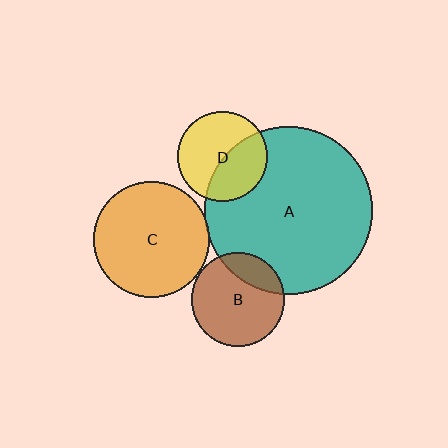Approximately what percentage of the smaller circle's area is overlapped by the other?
Approximately 40%.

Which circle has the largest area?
Circle A (teal).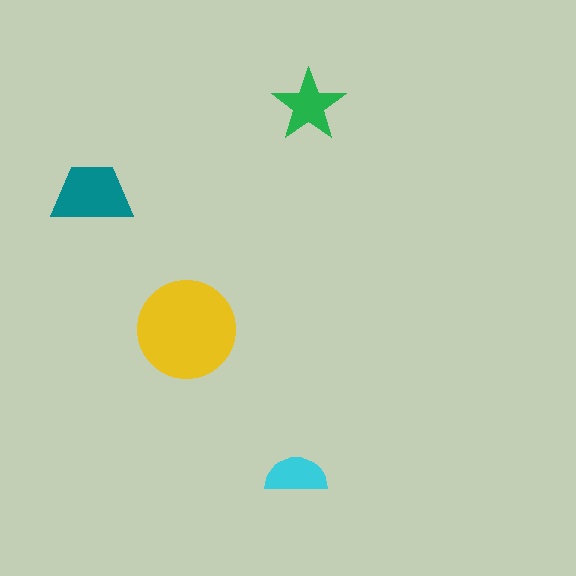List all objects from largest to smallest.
The yellow circle, the teal trapezoid, the green star, the cyan semicircle.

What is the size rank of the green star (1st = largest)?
3rd.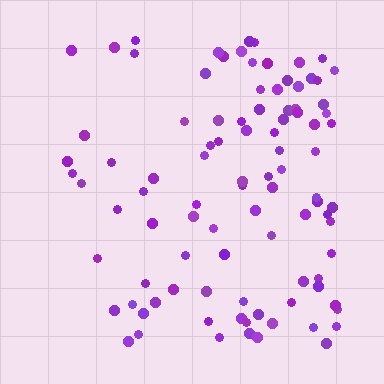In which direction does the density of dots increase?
From left to right, with the right side densest.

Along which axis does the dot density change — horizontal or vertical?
Horizontal.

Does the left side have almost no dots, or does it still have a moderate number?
Still a moderate number, just noticeably fewer than the right.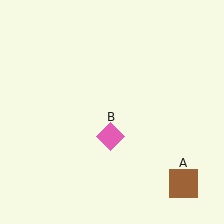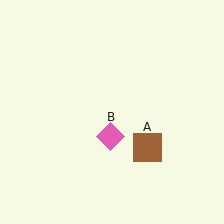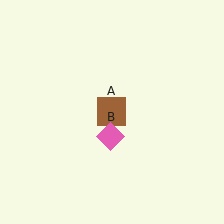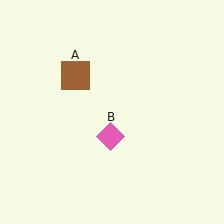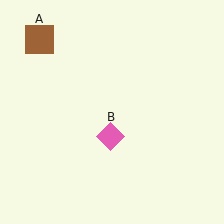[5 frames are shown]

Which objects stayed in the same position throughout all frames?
Pink diamond (object B) remained stationary.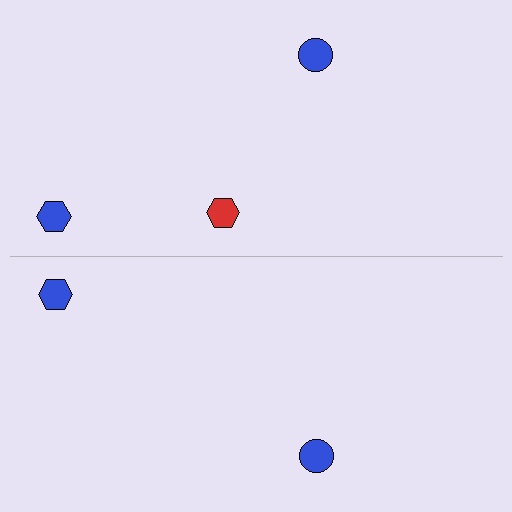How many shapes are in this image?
There are 5 shapes in this image.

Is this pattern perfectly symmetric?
No, the pattern is not perfectly symmetric. A red hexagon is missing from the bottom side.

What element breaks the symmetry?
A red hexagon is missing from the bottom side.